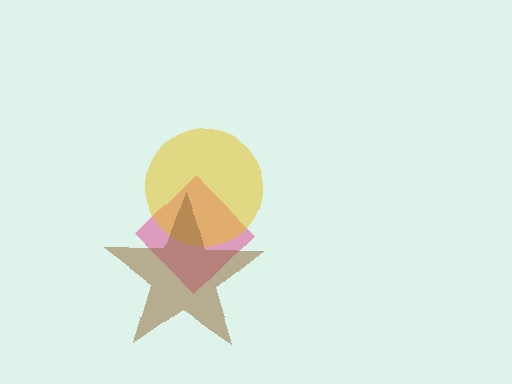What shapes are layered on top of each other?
The layered shapes are: a pink diamond, a yellow circle, a brown star.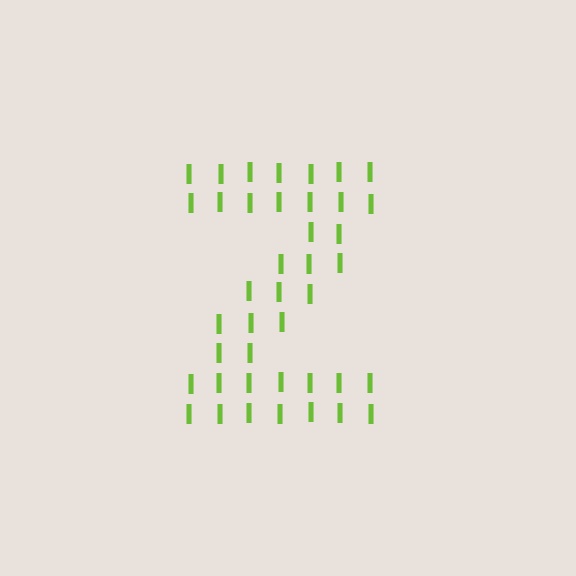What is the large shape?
The large shape is the letter Z.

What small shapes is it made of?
It is made of small letter I's.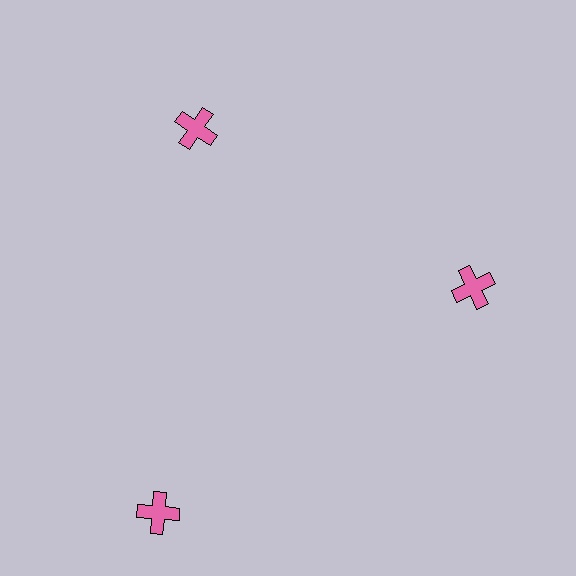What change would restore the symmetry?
The symmetry would be restored by moving it inward, back onto the ring so that all 3 crosses sit at equal angles and equal distance from the center.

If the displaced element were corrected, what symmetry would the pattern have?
It would have 3-fold rotational symmetry — the pattern would map onto itself every 120 degrees.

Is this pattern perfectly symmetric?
No. The 3 pink crosses are arranged in a ring, but one element near the 7 o'clock position is pushed outward from the center, breaking the 3-fold rotational symmetry.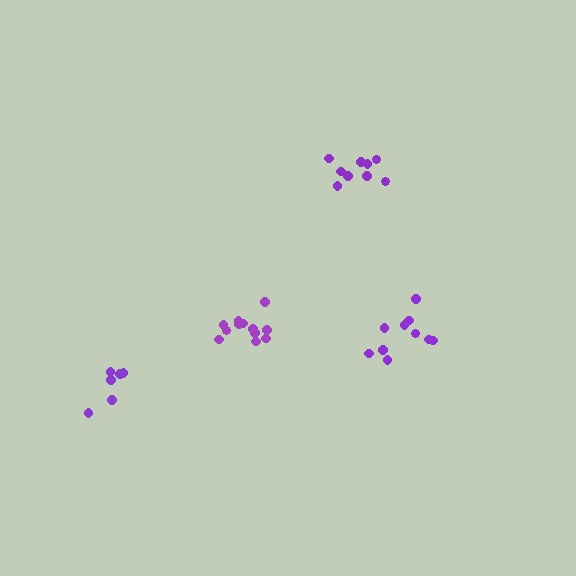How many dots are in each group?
Group 1: 9 dots, Group 2: 12 dots, Group 3: 10 dots, Group 4: 6 dots (37 total).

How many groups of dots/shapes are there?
There are 4 groups.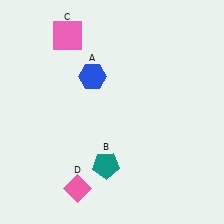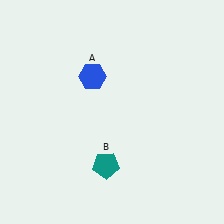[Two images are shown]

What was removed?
The pink diamond (D), the pink square (C) were removed in Image 2.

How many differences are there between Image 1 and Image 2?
There are 2 differences between the two images.